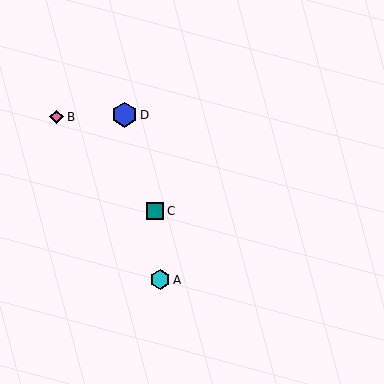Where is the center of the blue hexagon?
The center of the blue hexagon is at (124, 115).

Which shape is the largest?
The blue hexagon (labeled D) is the largest.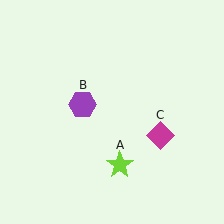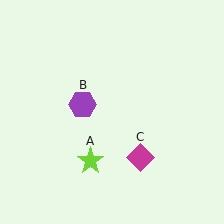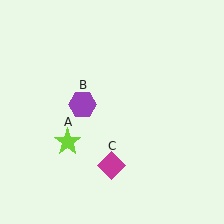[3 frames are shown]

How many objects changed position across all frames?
2 objects changed position: lime star (object A), magenta diamond (object C).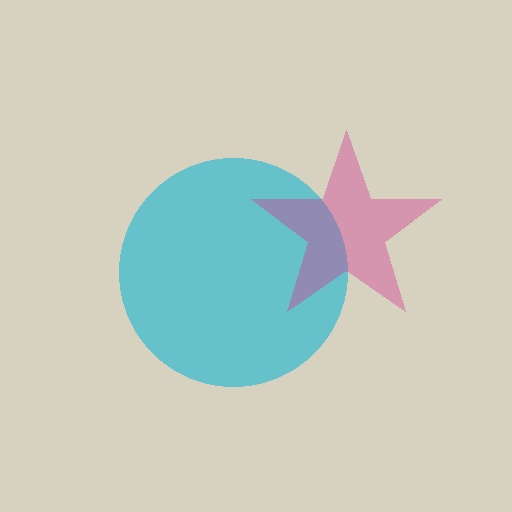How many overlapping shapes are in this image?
There are 2 overlapping shapes in the image.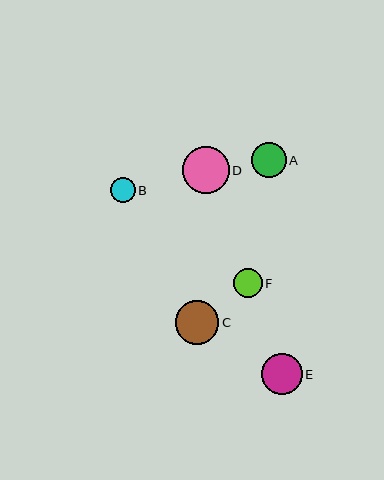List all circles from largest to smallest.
From largest to smallest: D, C, E, A, F, B.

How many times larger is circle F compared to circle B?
Circle F is approximately 1.2 times the size of circle B.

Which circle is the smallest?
Circle B is the smallest with a size of approximately 25 pixels.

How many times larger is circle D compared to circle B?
Circle D is approximately 1.9 times the size of circle B.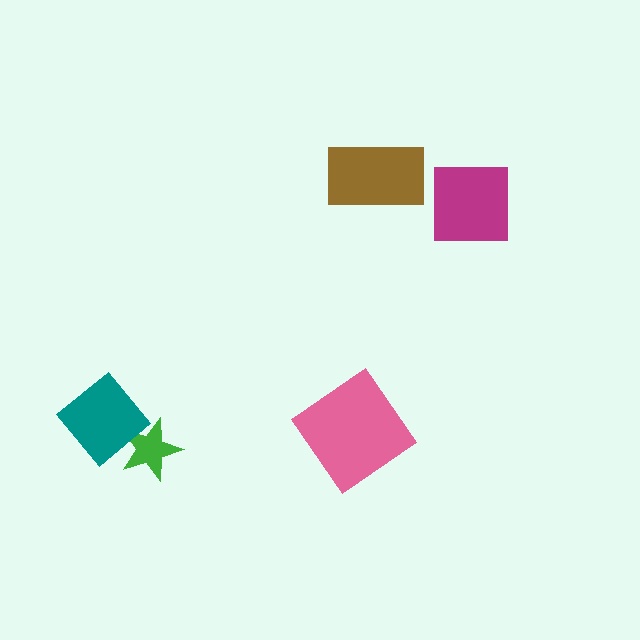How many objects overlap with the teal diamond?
1 object overlaps with the teal diamond.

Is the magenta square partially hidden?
No, no other shape covers it.